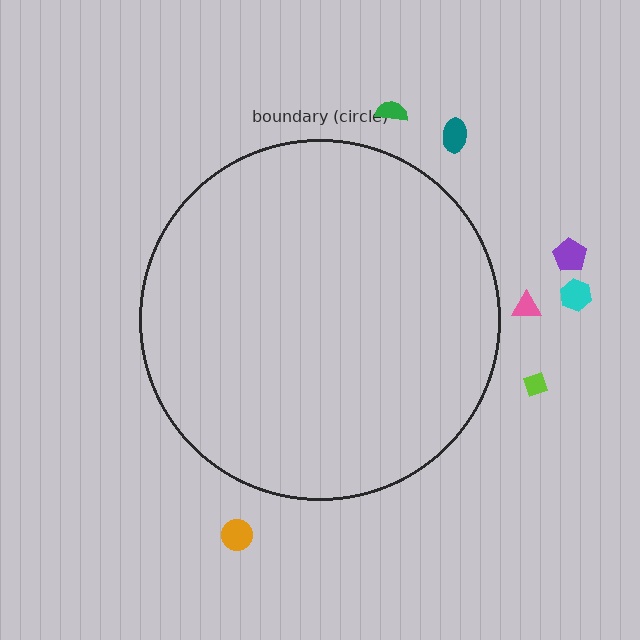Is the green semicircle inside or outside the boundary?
Outside.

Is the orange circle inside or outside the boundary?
Outside.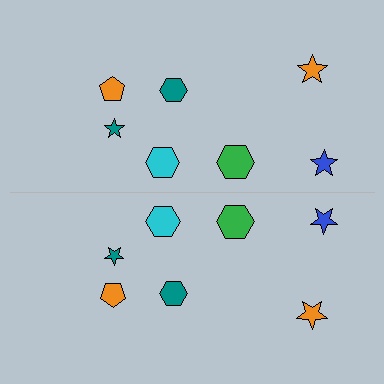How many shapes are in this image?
There are 14 shapes in this image.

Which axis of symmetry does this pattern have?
The pattern has a horizontal axis of symmetry running through the center of the image.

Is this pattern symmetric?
Yes, this pattern has bilateral (reflection) symmetry.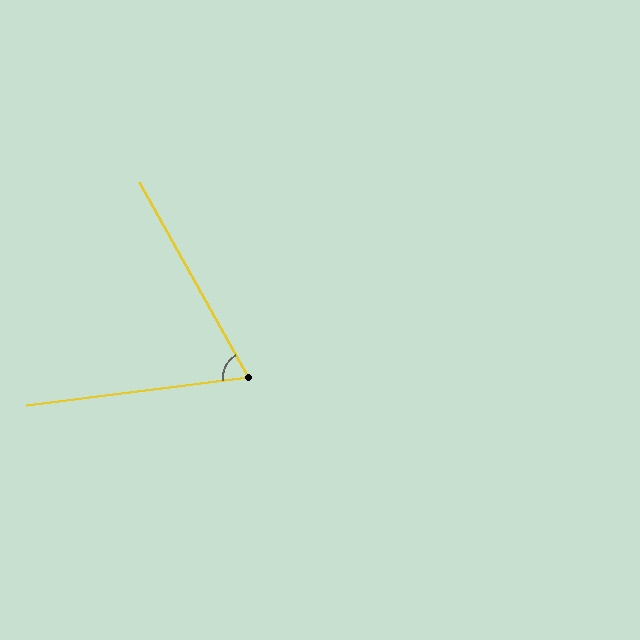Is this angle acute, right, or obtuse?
It is acute.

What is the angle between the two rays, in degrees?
Approximately 68 degrees.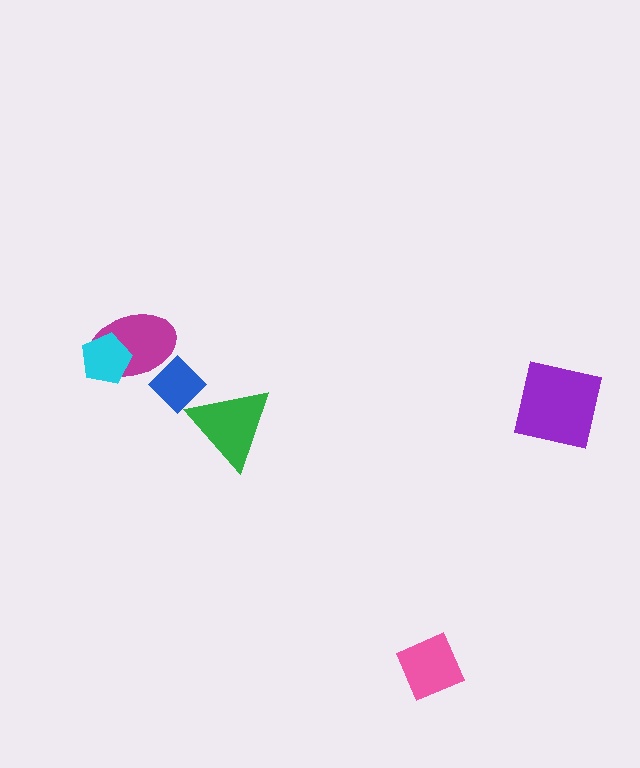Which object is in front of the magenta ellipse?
The cyan pentagon is in front of the magenta ellipse.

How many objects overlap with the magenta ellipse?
2 objects overlap with the magenta ellipse.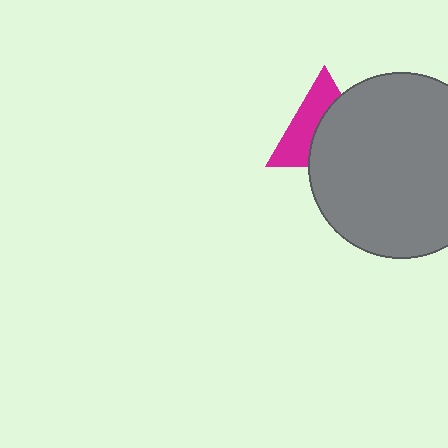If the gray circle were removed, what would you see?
You would see the complete magenta triangle.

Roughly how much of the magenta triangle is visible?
About half of it is visible (roughly 47%).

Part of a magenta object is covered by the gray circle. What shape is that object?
It is a triangle.